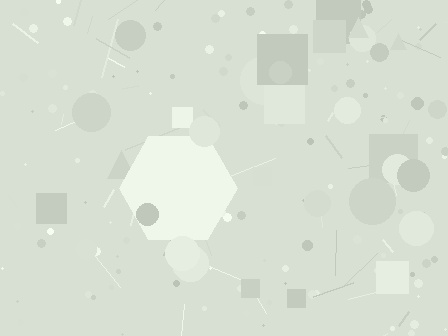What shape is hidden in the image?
A hexagon is hidden in the image.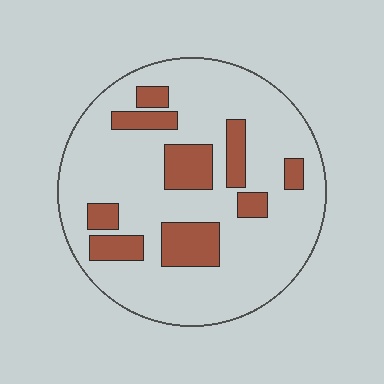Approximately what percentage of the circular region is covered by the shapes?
Approximately 20%.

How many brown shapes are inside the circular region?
9.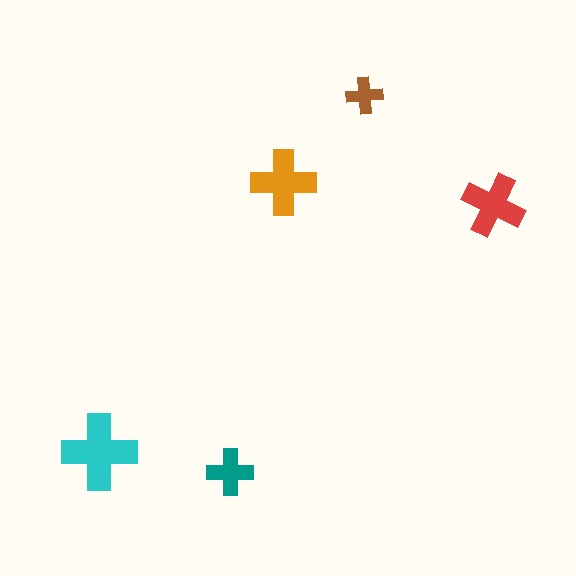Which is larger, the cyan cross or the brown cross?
The cyan one.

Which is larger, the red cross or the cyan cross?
The cyan one.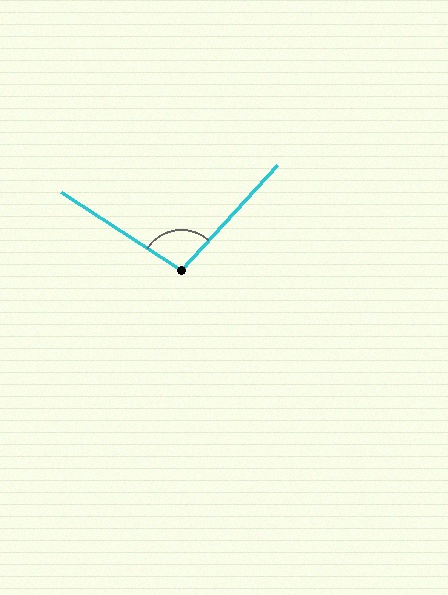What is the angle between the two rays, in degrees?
Approximately 100 degrees.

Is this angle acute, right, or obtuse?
It is obtuse.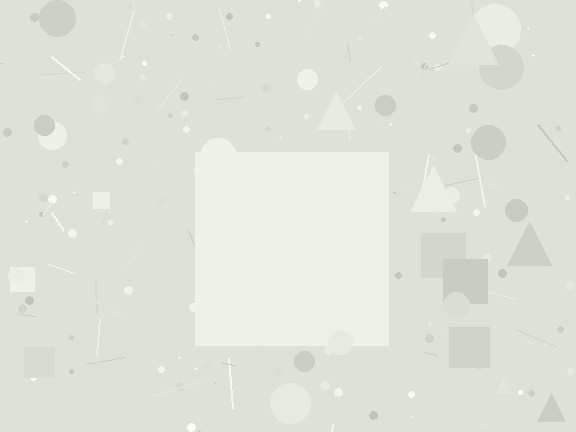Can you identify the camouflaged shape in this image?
The camouflaged shape is a square.